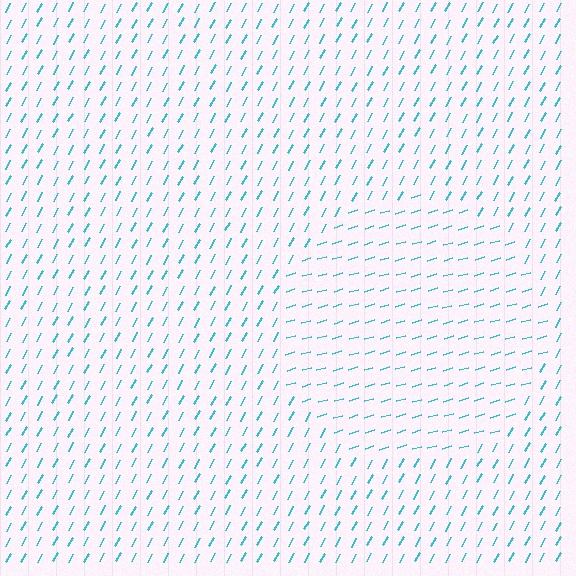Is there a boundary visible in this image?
Yes, there is a texture boundary formed by a change in line orientation.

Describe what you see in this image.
The image is filled with small cyan line segments. A circle region in the image has lines oriented differently from the surrounding lines, creating a visible texture boundary.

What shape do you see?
I see a circle.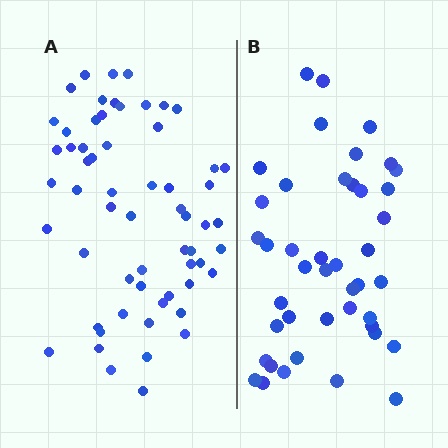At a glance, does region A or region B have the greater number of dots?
Region A (the left region) has more dots.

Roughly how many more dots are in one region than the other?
Region A has approximately 15 more dots than region B.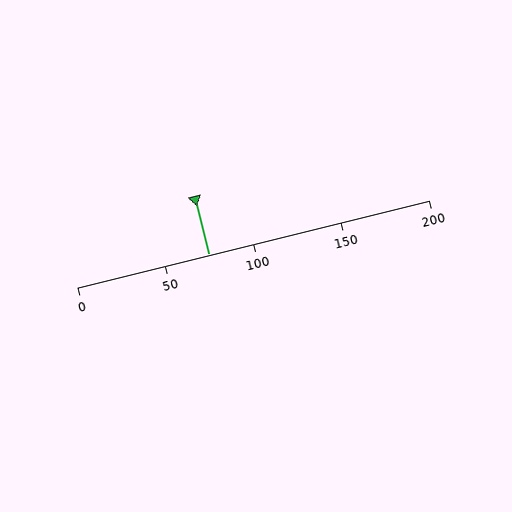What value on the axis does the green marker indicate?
The marker indicates approximately 75.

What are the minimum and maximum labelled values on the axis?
The axis runs from 0 to 200.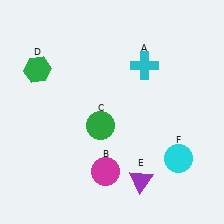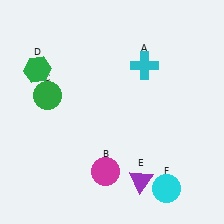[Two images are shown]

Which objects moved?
The objects that moved are: the green circle (C), the cyan circle (F).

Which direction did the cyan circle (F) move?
The cyan circle (F) moved down.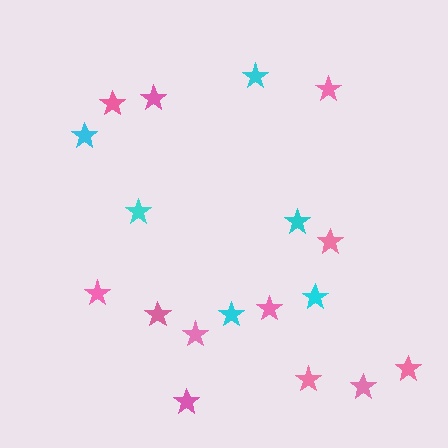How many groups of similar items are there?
There are 2 groups: one group of pink stars (12) and one group of cyan stars (6).